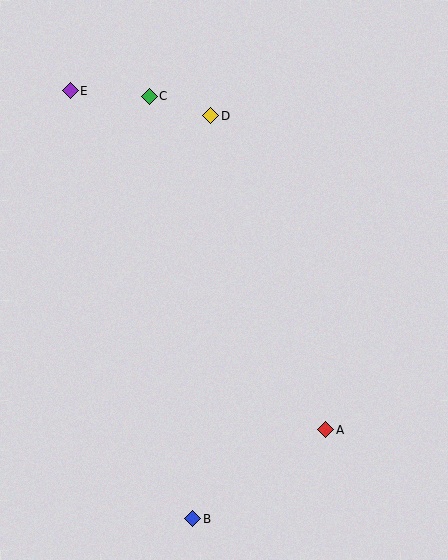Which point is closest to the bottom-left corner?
Point B is closest to the bottom-left corner.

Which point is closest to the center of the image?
Point D at (211, 116) is closest to the center.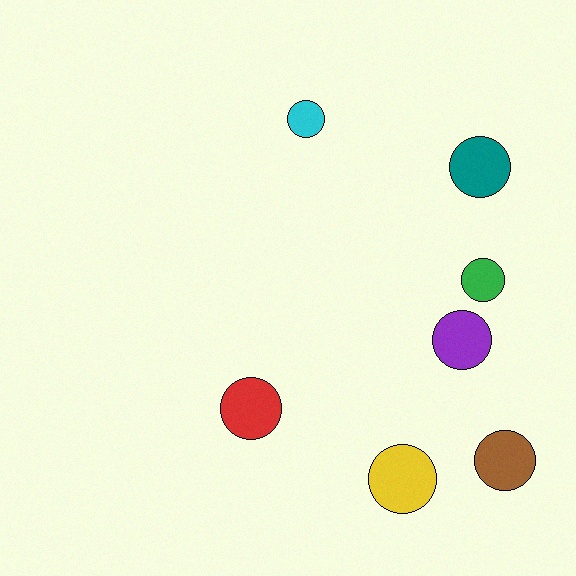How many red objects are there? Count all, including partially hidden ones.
There is 1 red object.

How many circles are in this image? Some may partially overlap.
There are 7 circles.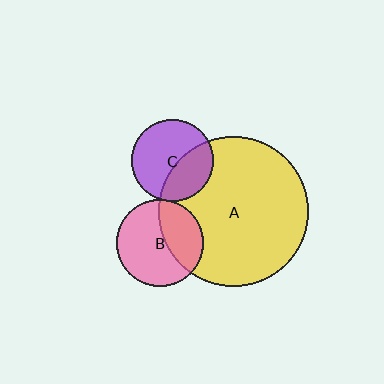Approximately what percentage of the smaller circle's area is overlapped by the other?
Approximately 5%.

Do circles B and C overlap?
Yes.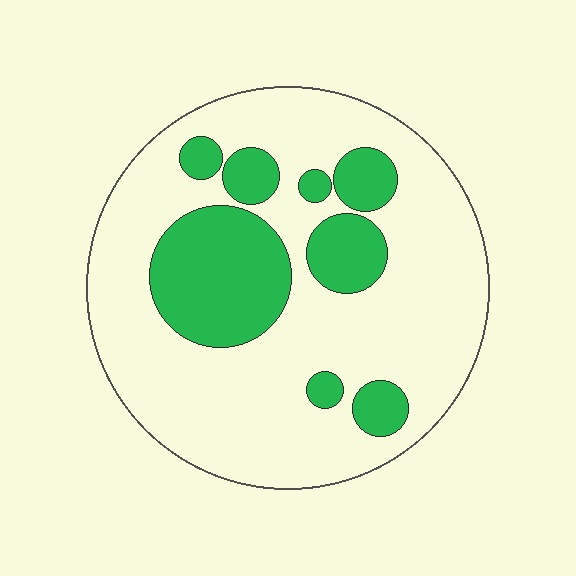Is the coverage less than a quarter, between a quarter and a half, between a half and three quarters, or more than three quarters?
Between a quarter and a half.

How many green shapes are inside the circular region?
8.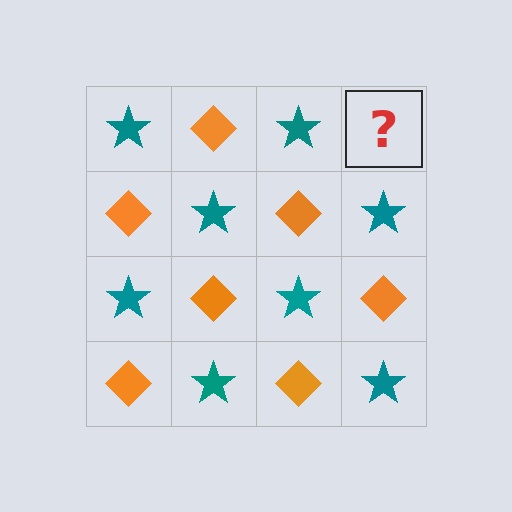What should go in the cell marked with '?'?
The missing cell should contain an orange diamond.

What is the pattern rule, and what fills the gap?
The rule is that it alternates teal star and orange diamond in a checkerboard pattern. The gap should be filled with an orange diamond.